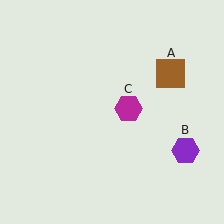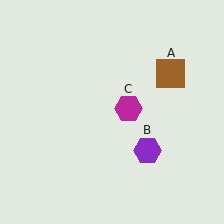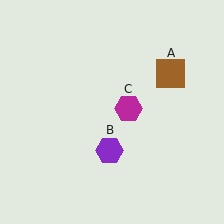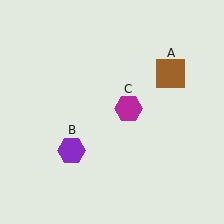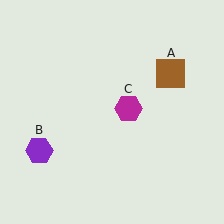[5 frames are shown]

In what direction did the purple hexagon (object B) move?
The purple hexagon (object B) moved left.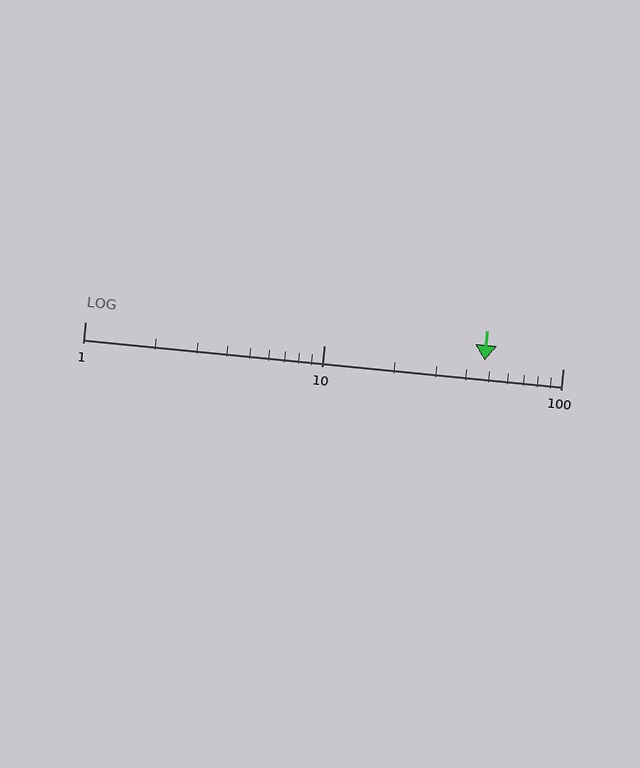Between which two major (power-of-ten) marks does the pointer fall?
The pointer is between 10 and 100.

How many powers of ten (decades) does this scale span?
The scale spans 2 decades, from 1 to 100.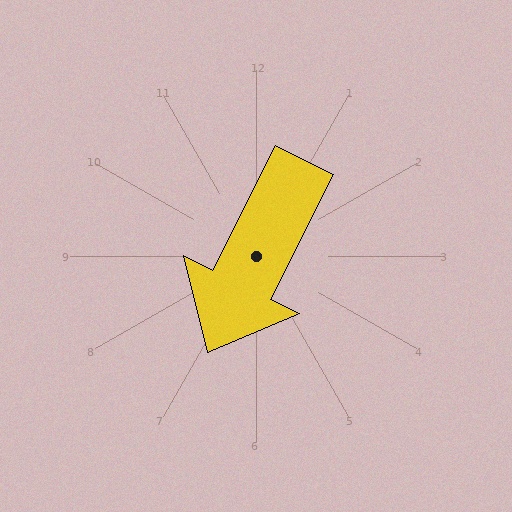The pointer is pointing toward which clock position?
Roughly 7 o'clock.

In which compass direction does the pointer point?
Southwest.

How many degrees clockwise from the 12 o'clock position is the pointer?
Approximately 207 degrees.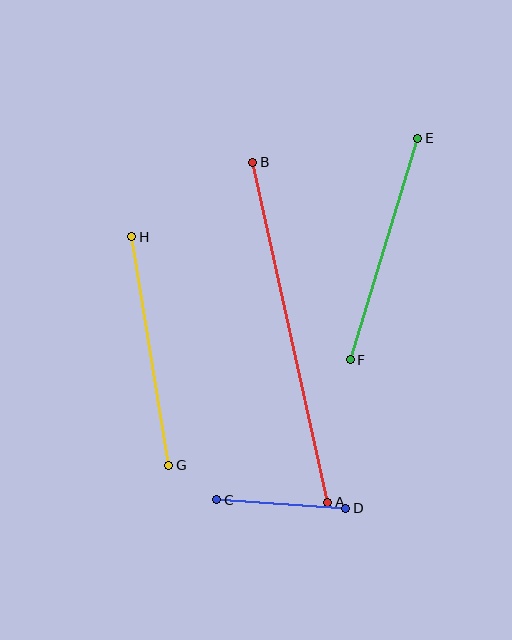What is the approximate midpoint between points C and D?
The midpoint is at approximately (281, 504) pixels.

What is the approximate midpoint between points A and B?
The midpoint is at approximately (290, 332) pixels.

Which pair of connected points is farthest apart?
Points A and B are farthest apart.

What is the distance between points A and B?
The distance is approximately 348 pixels.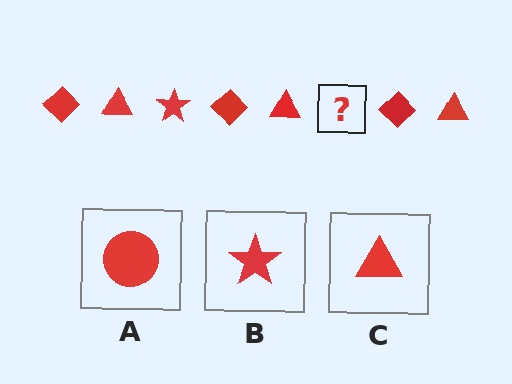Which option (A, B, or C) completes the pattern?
B.